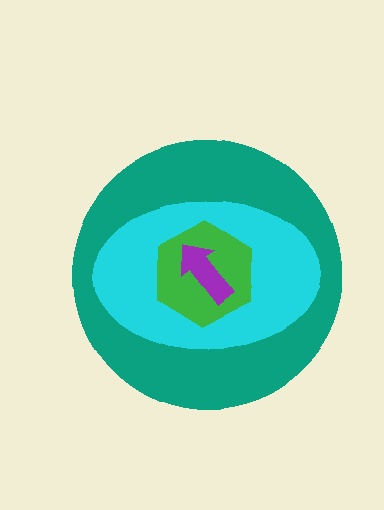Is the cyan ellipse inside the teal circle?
Yes.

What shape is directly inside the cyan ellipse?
The green hexagon.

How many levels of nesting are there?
4.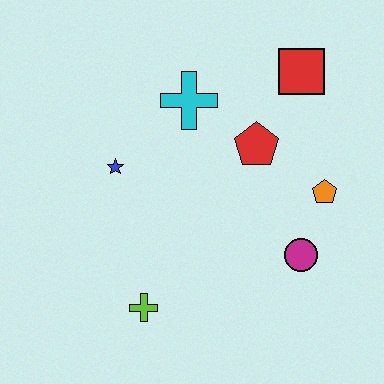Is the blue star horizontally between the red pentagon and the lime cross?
No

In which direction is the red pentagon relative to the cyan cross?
The red pentagon is to the right of the cyan cross.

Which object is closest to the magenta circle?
The orange pentagon is closest to the magenta circle.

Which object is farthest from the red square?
The lime cross is farthest from the red square.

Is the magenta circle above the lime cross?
Yes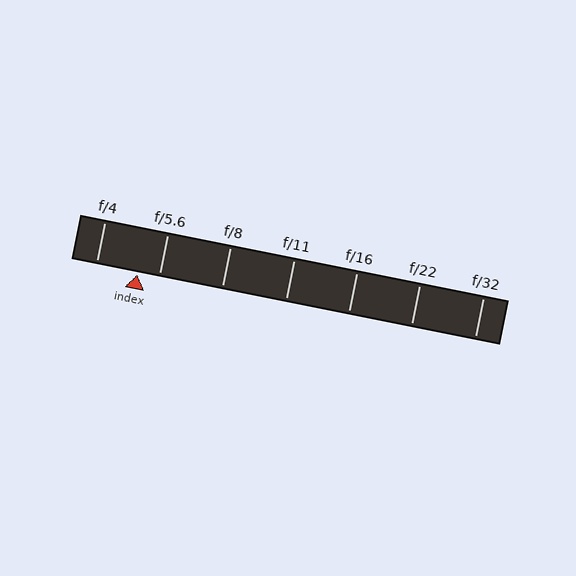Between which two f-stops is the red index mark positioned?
The index mark is between f/4 and f/5.6.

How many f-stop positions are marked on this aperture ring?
There are 7 f-stop positions marked.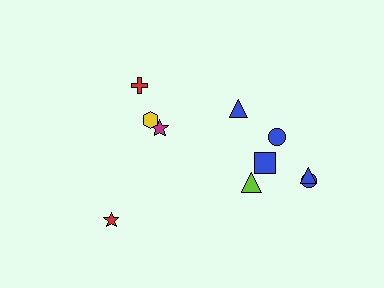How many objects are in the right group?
There are 6 objects.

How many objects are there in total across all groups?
There are 10 objects.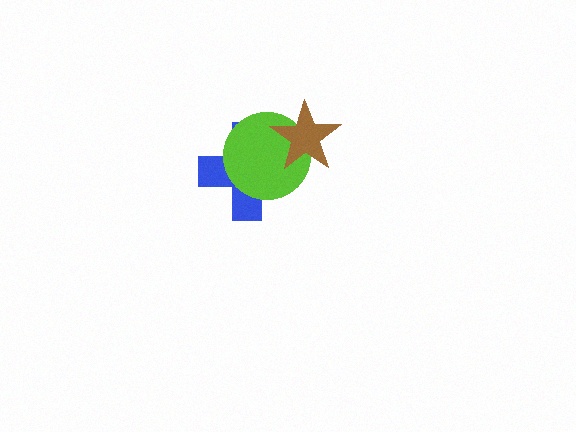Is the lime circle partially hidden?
Yes, it is partially covered by another shape.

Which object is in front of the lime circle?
The brown star is in front of the lime circle.